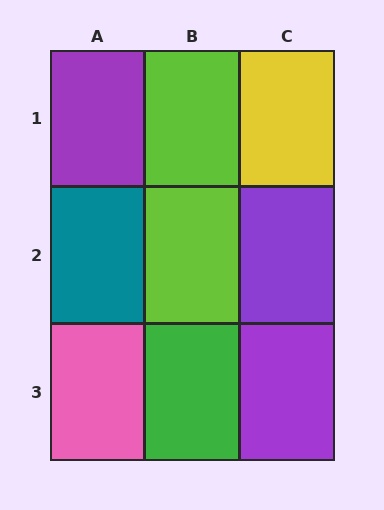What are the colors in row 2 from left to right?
Teal, lime, purple.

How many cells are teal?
1 cell is teal.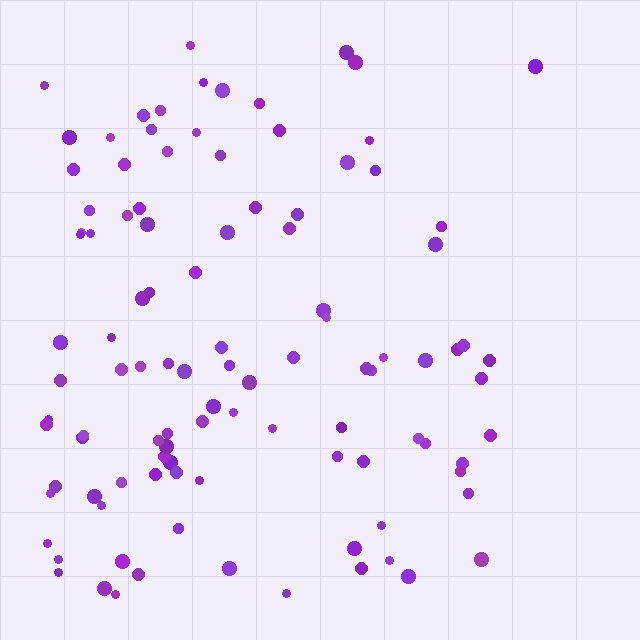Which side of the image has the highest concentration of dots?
The left.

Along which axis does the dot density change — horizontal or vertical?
Horizontal.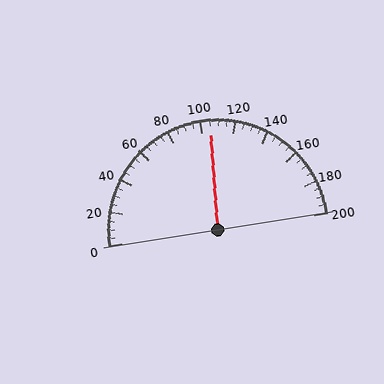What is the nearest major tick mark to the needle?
The nearest major tick mark is 100.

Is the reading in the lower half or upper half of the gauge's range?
The reading is in the upper half of the range (0 to 200).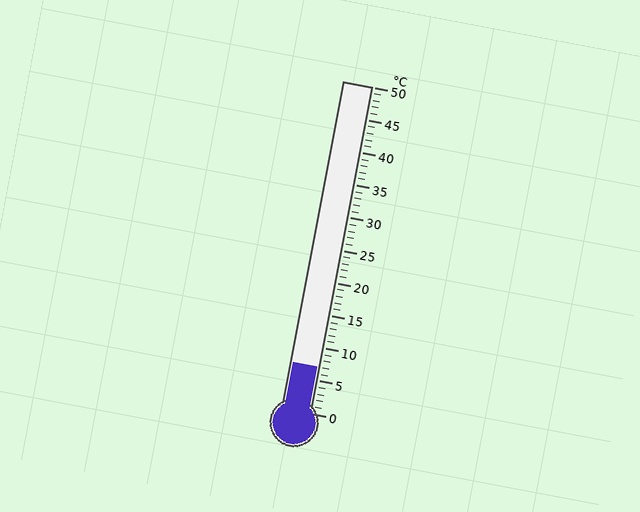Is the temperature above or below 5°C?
The temperature is above 5°C.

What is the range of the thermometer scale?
The thermometer scale ranges from 0°C to 50°C.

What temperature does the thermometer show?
The thermometer shows approximately 7°C.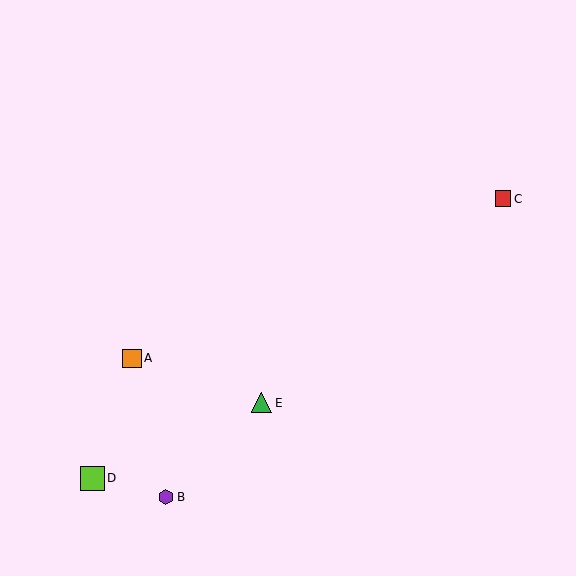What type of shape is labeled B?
Shape B is a purple hexagon.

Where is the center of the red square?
The center of the red square is at (503, 199).